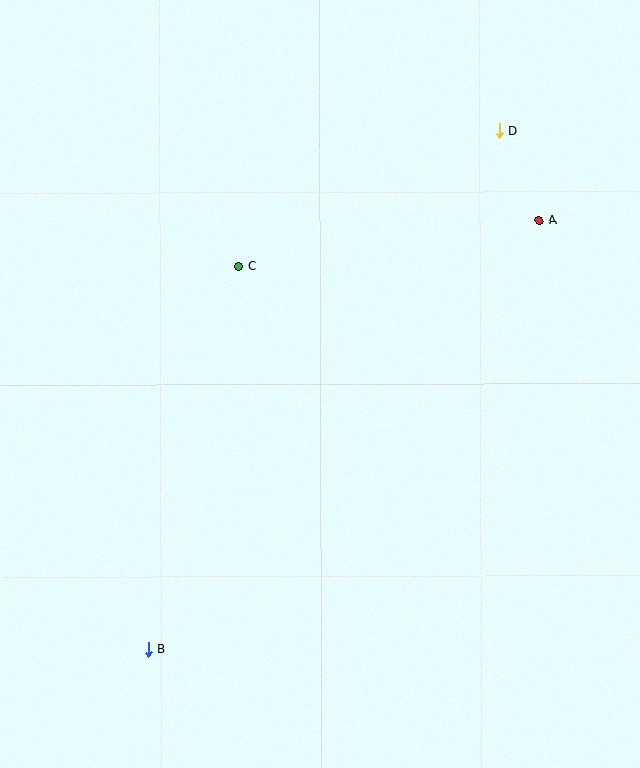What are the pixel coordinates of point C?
Point C is at (239, 267).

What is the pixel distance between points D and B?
The distance between D and B is 626 pixels.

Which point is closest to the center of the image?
Point C at (239, 267) is closest to the center.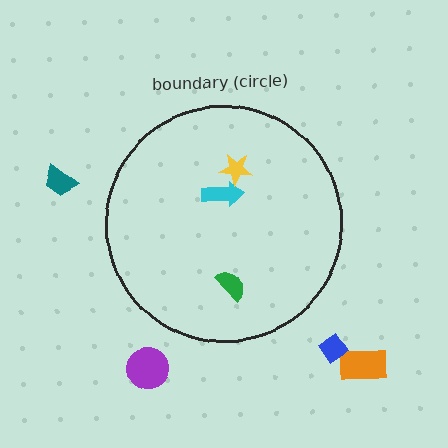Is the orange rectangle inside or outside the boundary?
Outside.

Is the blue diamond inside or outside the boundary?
Outside.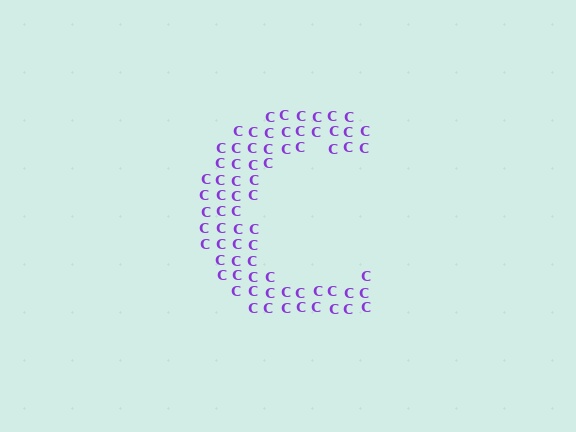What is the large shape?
The large shape is the letter C.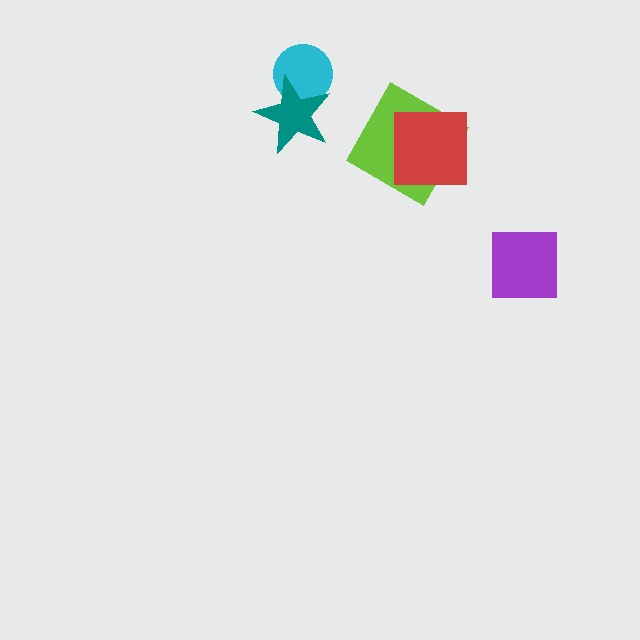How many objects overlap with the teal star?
1 object overlaps with the teal star.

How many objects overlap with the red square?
1 object overlaps with the red square.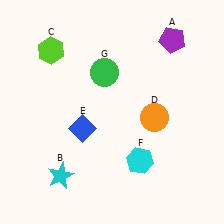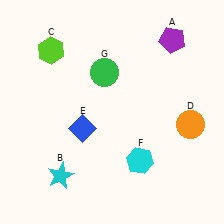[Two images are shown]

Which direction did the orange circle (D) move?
The orange circle (D) moved right.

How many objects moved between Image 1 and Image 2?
1 object moved between the two images.